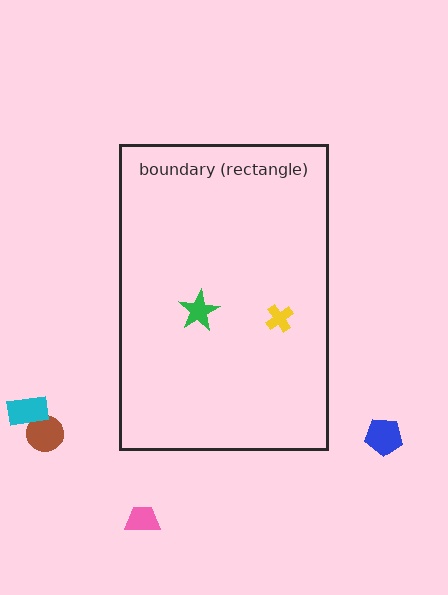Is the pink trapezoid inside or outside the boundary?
Outside.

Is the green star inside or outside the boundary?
Inside.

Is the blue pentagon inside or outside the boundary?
Outside.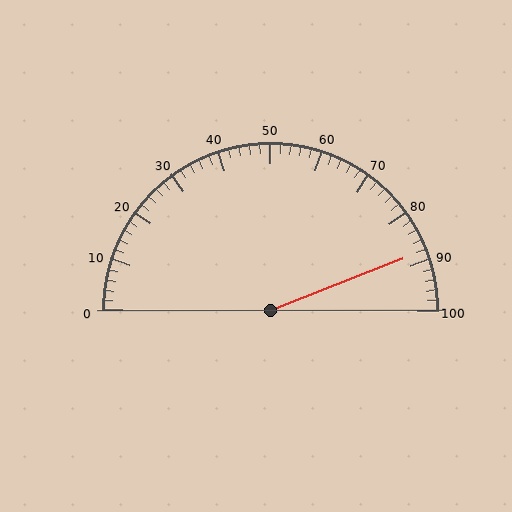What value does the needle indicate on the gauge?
The needle indicates approximately 88.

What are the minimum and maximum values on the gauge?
The gauge ranges from 0 to 100.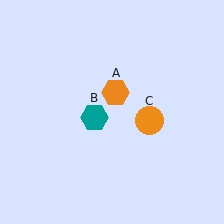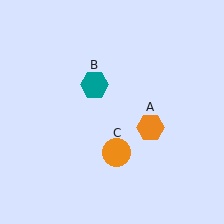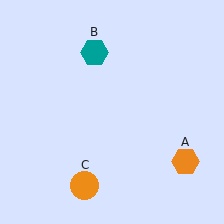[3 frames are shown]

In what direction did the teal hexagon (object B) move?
The teal hexagon (object B) moved up.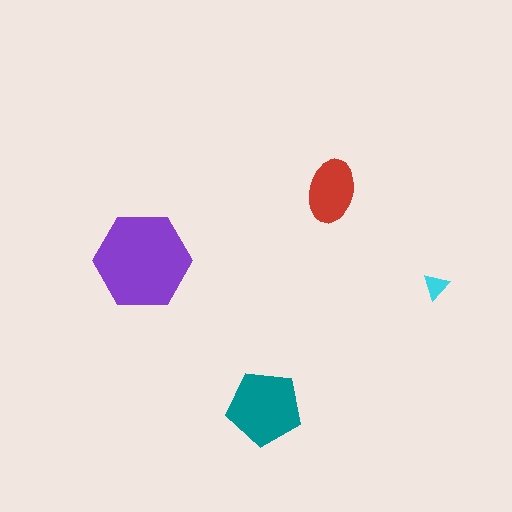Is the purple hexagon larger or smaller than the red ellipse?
Larger.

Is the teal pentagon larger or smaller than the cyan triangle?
Larger.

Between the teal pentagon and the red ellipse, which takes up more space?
The teal pentagon.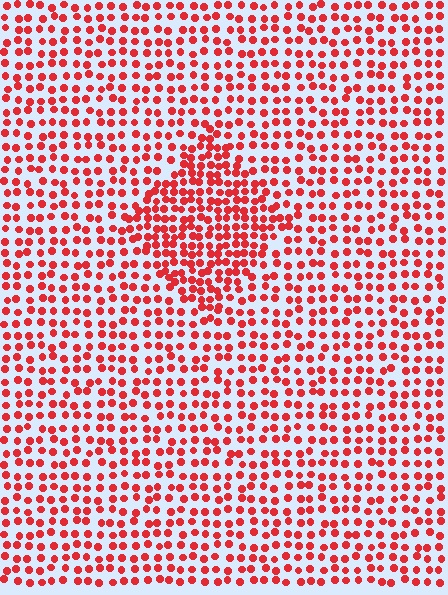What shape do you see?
I see a diamond.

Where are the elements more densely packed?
The elements are more densely packed inside the diamond boundary.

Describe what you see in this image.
The image contains small red elements arranged at two different densities. A diamond-shaped region is visible where the elements are more densely packed than the surrounding area.